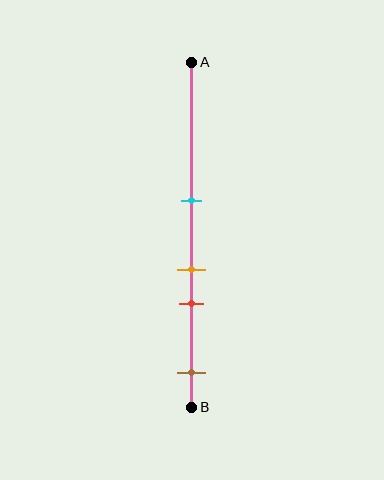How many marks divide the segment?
There are 4 marks dividing the segment.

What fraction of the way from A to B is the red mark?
The red mark is approximately 70% (0.7) of the way from A to B.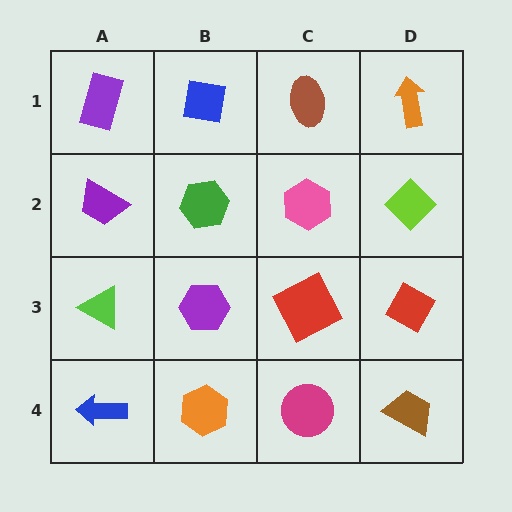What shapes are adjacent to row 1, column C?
A pink hexagon (row 2, column C), a blue square (row 1, column B), an orange arrow (row 1, column D).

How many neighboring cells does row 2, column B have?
4.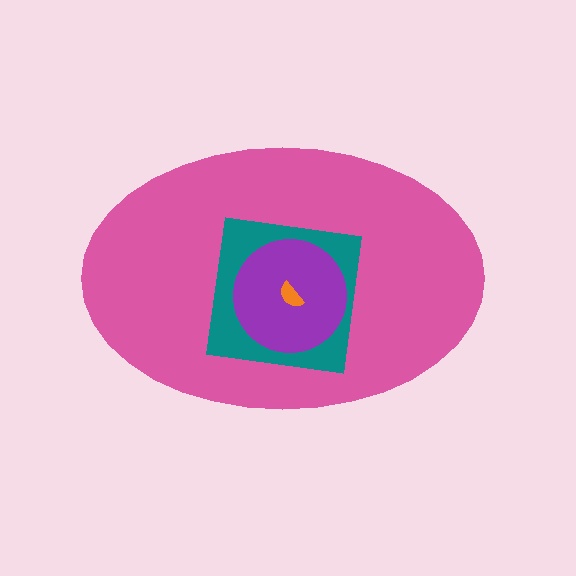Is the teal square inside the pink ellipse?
Yes.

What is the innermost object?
The orange semicircle.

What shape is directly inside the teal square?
The purple circle.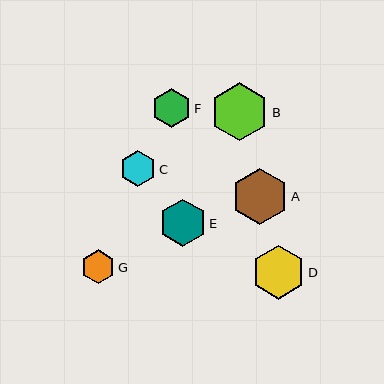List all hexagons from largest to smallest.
From largest to smallest: B, A, D, E, F, C, G.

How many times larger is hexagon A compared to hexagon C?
Hexagon A is approximately 1.6 times the size of hexagon C.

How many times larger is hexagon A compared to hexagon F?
Hexagon A is approximately 1.5 times the size of hexagon F.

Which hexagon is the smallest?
Hexagon G is the smallest with a size of approximately 34 pixels.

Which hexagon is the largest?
Hexagon B is the largest with a size of approximately 58 pixels.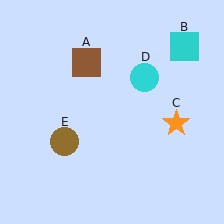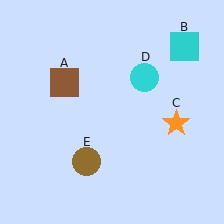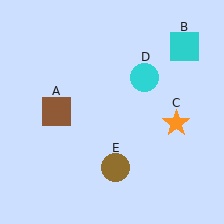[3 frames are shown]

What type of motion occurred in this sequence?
The brown square (object A), brown circle (object E) rotated counterclockwise around the center of the scene.